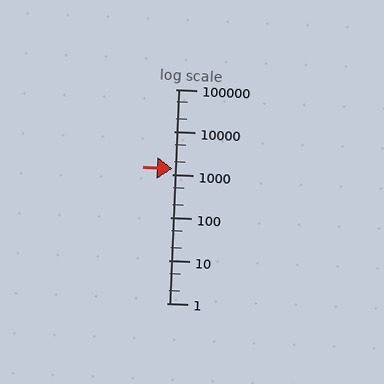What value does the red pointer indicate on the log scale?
The pointer indicates approximately 1400.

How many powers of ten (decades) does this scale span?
The scale spans 5 decades, from 1 to 100000.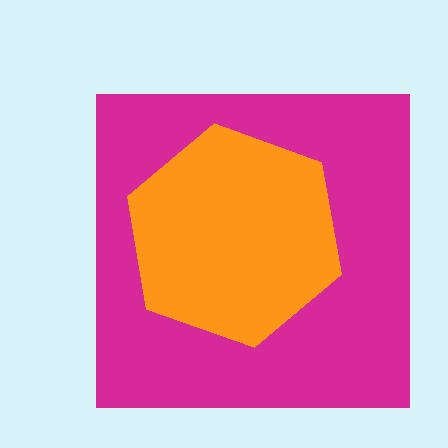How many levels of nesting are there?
2.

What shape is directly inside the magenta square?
The orange hexagon.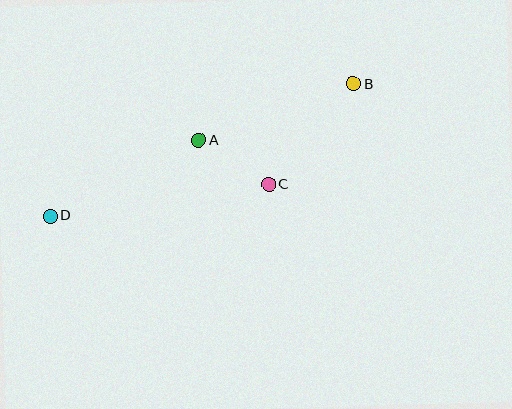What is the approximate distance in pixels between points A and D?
The distance between A and D is approximately 167 pixels.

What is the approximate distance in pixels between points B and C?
The distance between B and C is approximately 131 pixels.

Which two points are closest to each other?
Points A and C are closest to each other.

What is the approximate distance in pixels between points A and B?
The distance between A and B is approximately 164 pixels.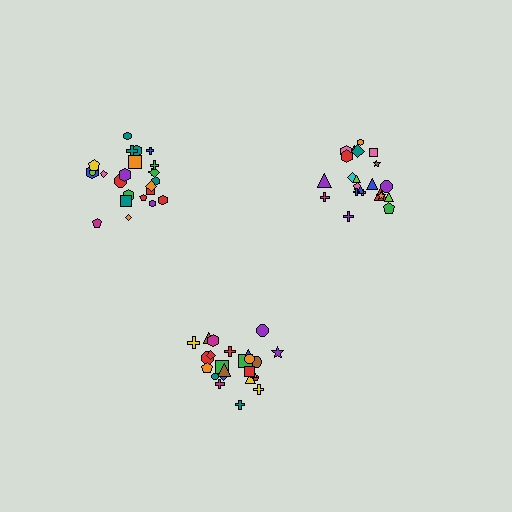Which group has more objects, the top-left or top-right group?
The top-left group.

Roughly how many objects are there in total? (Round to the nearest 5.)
Roughly 70 objects in total.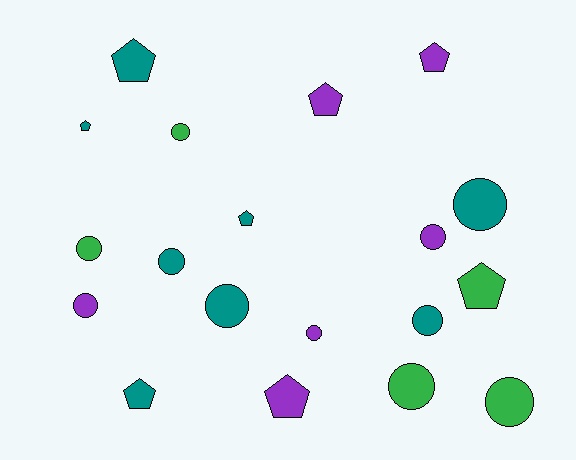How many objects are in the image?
There are 19 objects.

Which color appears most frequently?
Teal, with 8 objects.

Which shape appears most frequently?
Circle, with 11 objects.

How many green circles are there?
There are 4 green circles.